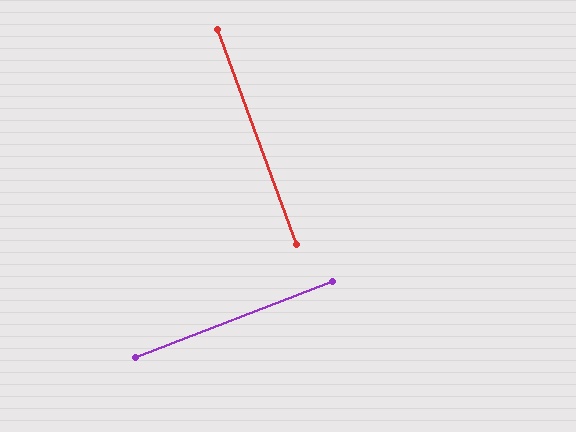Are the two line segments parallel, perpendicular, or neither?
Perpendicular — they meet at approximately 89°.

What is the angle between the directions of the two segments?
Approximately 89 degrees.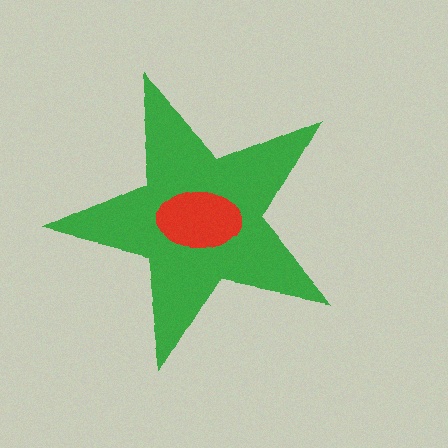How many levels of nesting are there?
2.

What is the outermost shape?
The green star.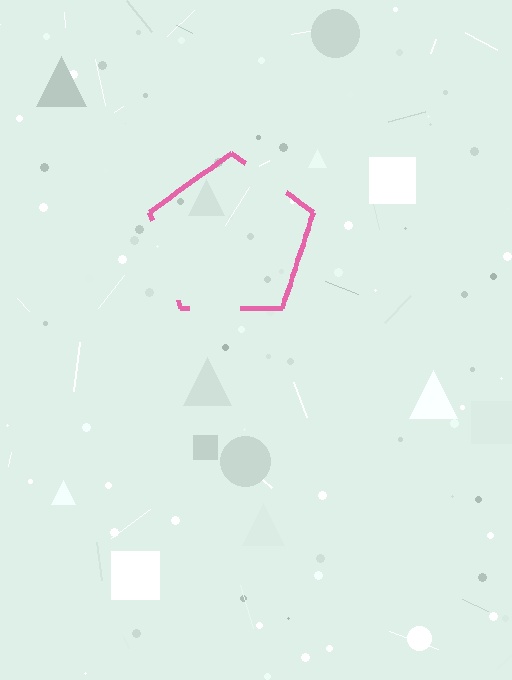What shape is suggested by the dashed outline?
The dashed outline suggests a pentagon.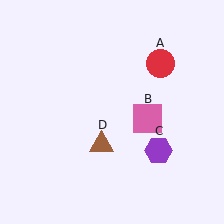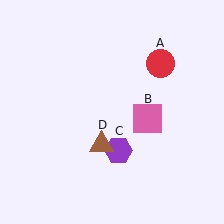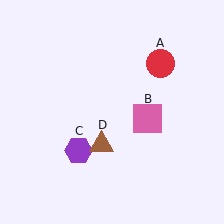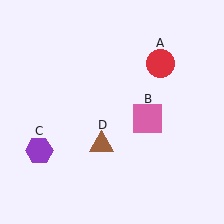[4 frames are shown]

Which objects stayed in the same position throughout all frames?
Red circle (object A) and pink square (object B) and brown triangle (object D) remained stationary.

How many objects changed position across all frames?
1 object changed position: purple hexagon (object C).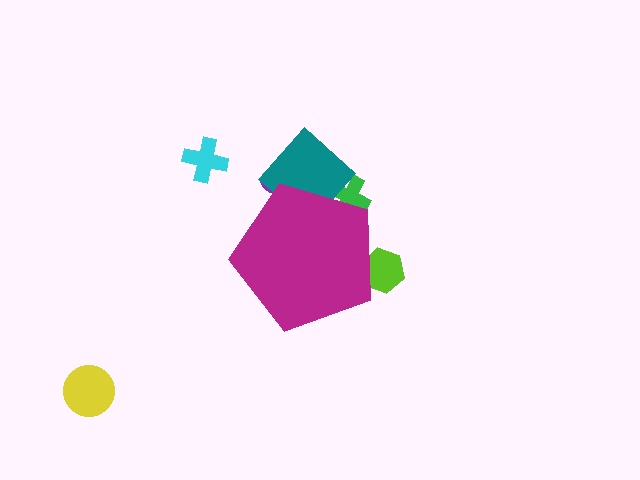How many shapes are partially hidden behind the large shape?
4 shapes are partially hidden.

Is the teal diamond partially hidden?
Yes, the teal diamond is partially hidden behind the magenta pentagon.